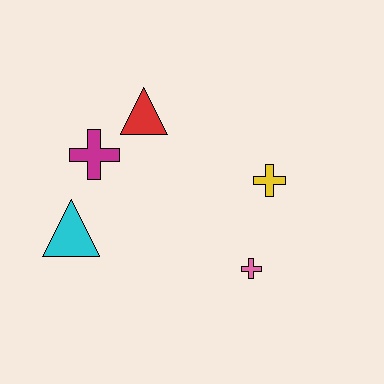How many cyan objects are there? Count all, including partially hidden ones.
There is 1 cyan object.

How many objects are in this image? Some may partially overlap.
There are 5 objects.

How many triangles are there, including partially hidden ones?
There are 2 triangles.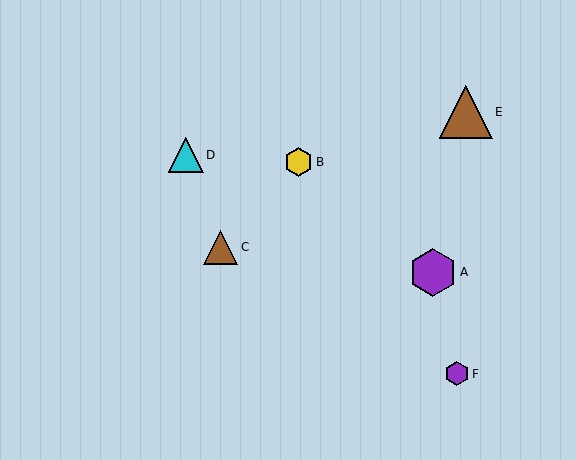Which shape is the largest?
The brown triangle (labeled E) is the largest.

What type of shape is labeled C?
Shape C is a brown triangle.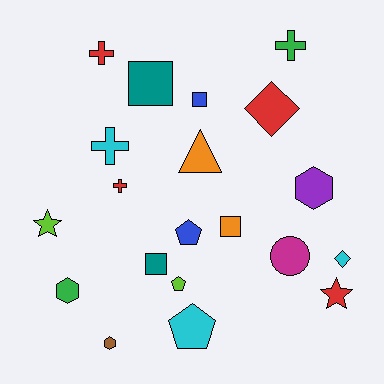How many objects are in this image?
There are 20 objects.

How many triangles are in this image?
There is 1 triangle.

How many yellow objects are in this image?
There are no yellow objects.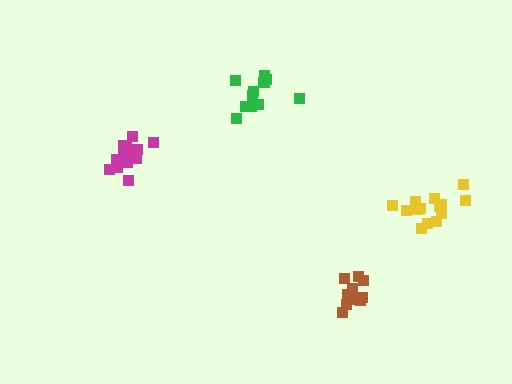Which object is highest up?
The green cluster is topmost.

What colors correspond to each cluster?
The clusters are colored: magenta, green, brown, yellow.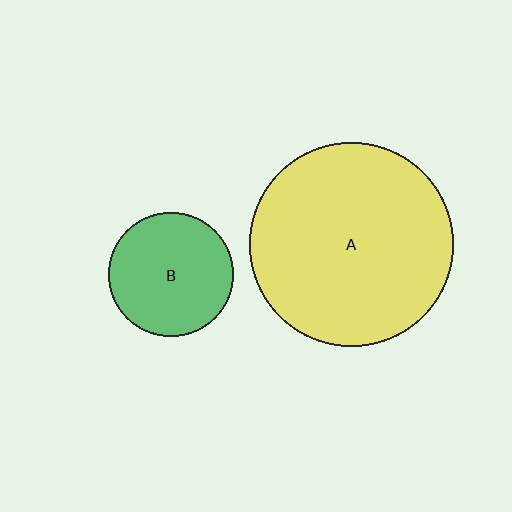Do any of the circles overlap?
No, none of the circles overlap.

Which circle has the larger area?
Circle A (yellow).